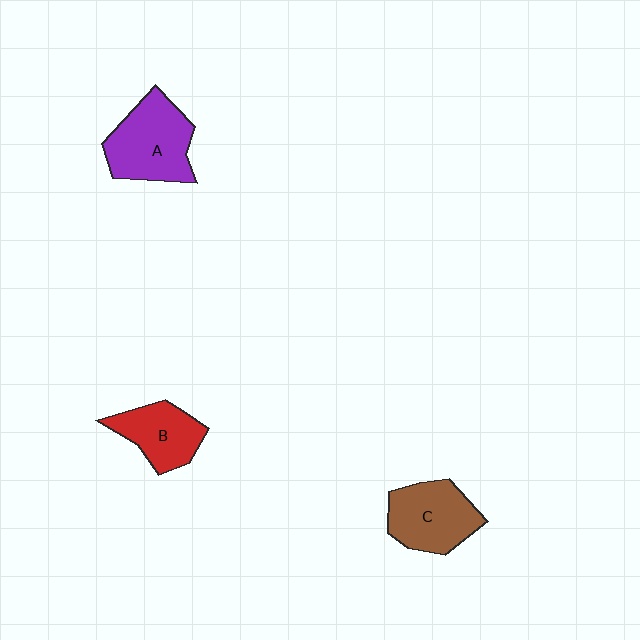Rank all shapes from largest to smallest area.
From largest to smallest: A (purple), C (brown), B (red).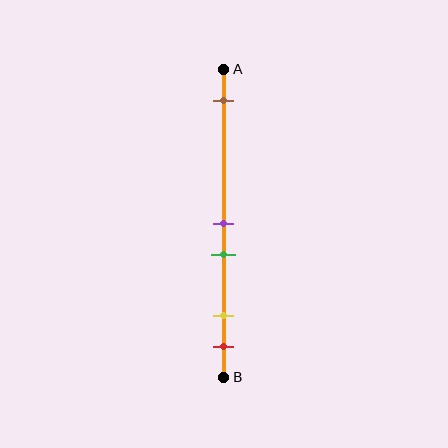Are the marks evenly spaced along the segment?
No, the marks are not evenly spaced.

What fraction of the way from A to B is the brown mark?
The brown mark is approximately 10% (0.1) of the way from A to B.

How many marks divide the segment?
There are 5 marks dividing the segment.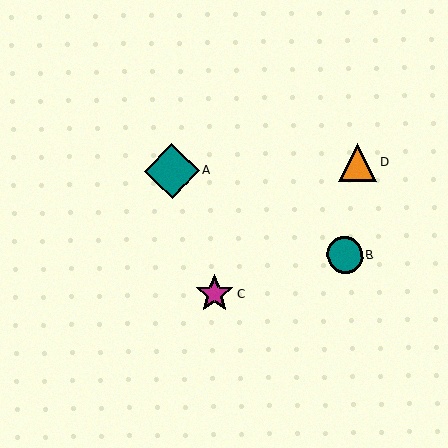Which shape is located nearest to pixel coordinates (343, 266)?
The teal circle (labeled B) at (345, 255) is nearest to that location.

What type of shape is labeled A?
Shape A is a teal diamond.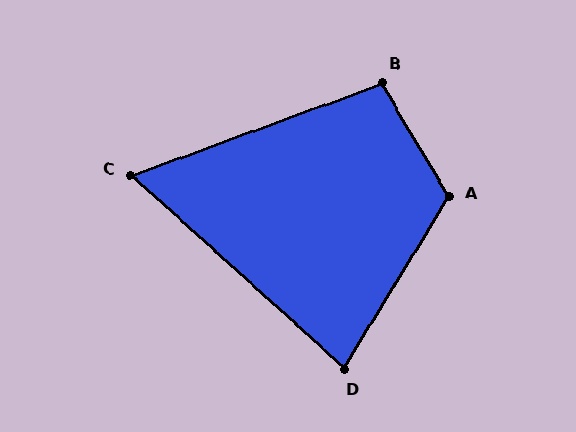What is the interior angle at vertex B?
Approximately 101 degrees (obtuse).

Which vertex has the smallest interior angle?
C, at approximately 62 degrees.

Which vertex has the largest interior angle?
A, at approximately 118 degrees.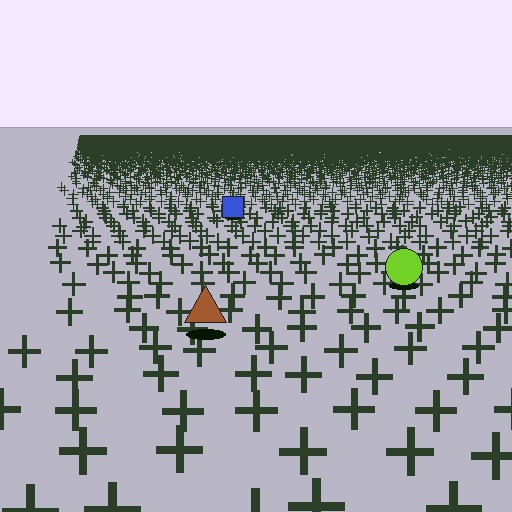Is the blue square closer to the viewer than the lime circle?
No. The lime circle is closer — you can tell from the texture gradient: the ground texture is coarser near it.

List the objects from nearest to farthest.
From nearest to farthest: the brown triangle, the lime circle, the blue square.